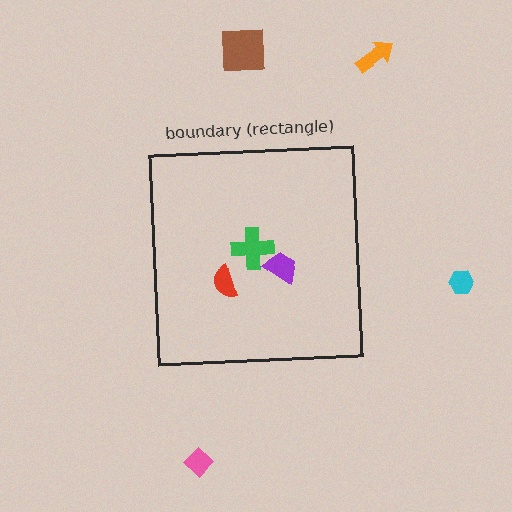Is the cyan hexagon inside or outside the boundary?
Outside.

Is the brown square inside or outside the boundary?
Outside.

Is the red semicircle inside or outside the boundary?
Inside.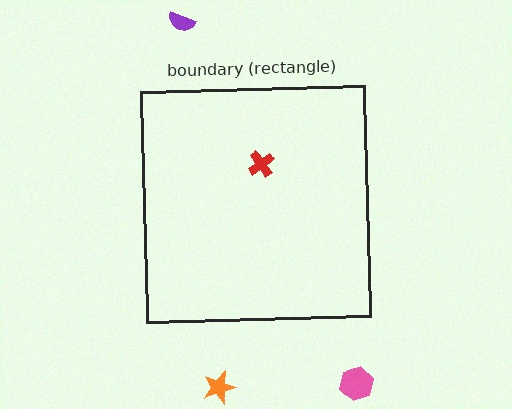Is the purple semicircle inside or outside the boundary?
Outside.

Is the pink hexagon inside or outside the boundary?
Outside.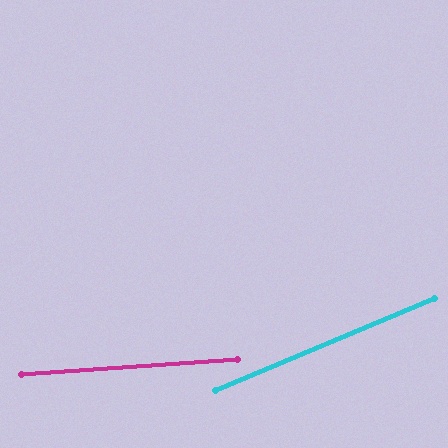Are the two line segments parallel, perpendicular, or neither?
Neither parallel nor perpendicular — they differ by about 19°.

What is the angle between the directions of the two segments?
Approximately 19 degrees.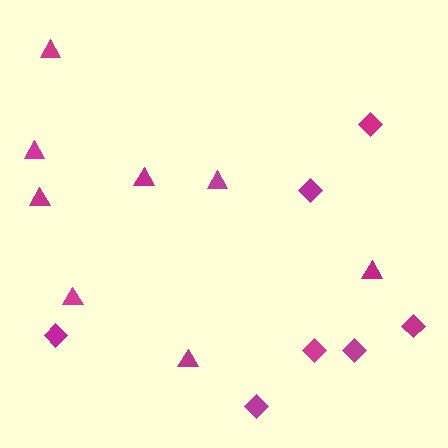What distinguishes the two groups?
There are 2 groups: one group of triangles (8) and one group of diamonds (7).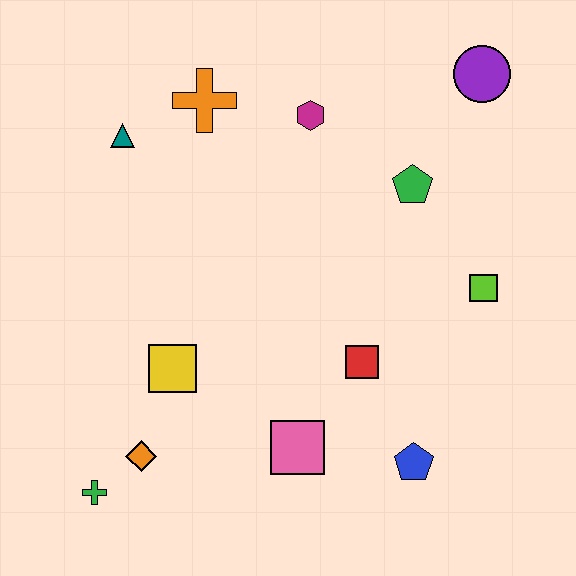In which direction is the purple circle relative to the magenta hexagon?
The purple circle is to the right of the magenta hexagon.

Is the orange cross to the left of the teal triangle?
No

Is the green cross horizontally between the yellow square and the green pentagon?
No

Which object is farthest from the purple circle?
The green cross is farthest from the purple circle.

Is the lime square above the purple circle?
No